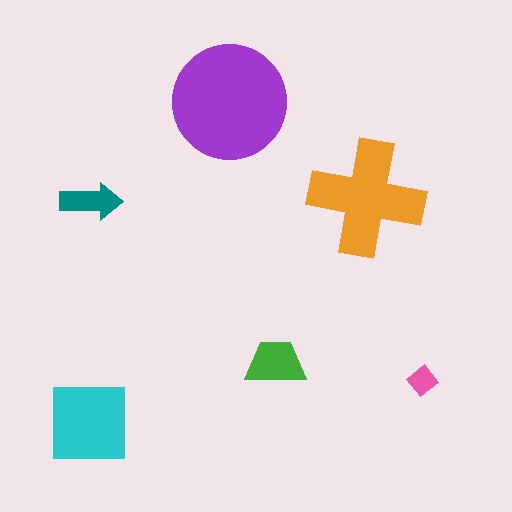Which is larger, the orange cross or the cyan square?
The orange cross.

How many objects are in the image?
There are 6 objects in the image.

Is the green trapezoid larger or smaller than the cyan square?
Smaller.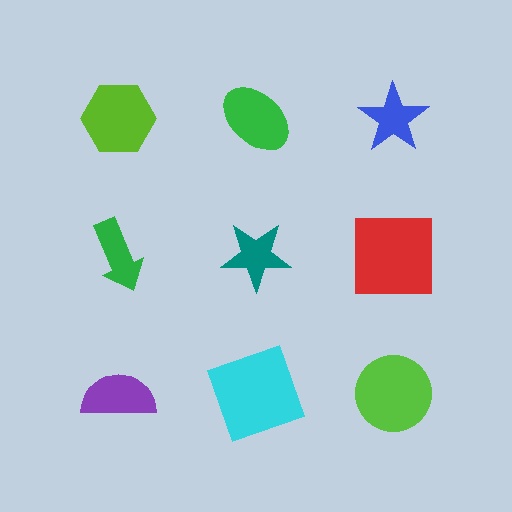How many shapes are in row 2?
3 shapes.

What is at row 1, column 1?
A lime hexagon.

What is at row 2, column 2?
A teal star.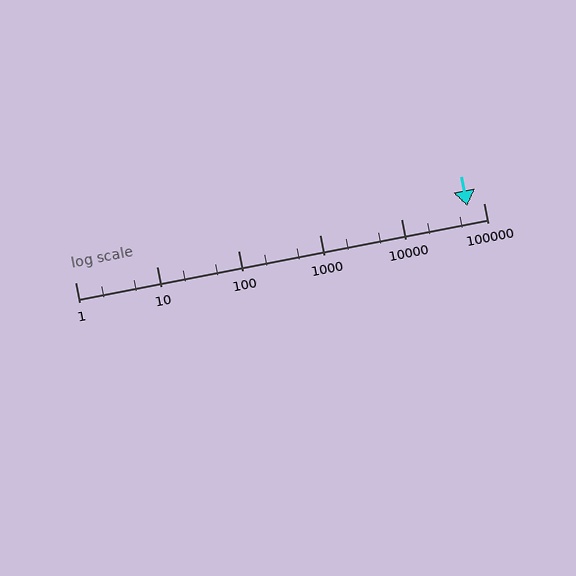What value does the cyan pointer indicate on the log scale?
The pointer indicates approximately 64000.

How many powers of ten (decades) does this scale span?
The scale spans 5 decades, from 1 to 100000.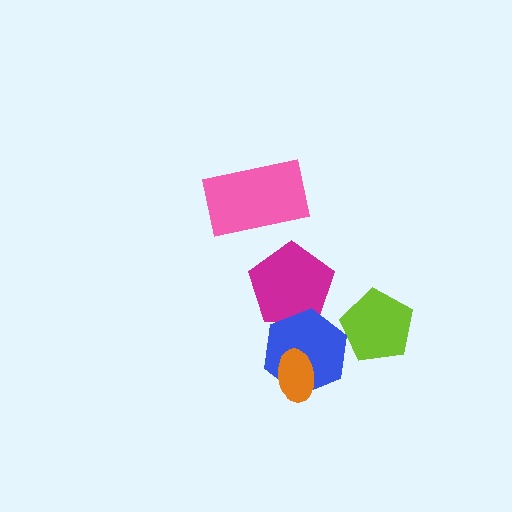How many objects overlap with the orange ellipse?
1 object overlaps with the orange ellipse.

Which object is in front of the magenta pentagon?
The blue hexagon is in front of the magenta pentagon.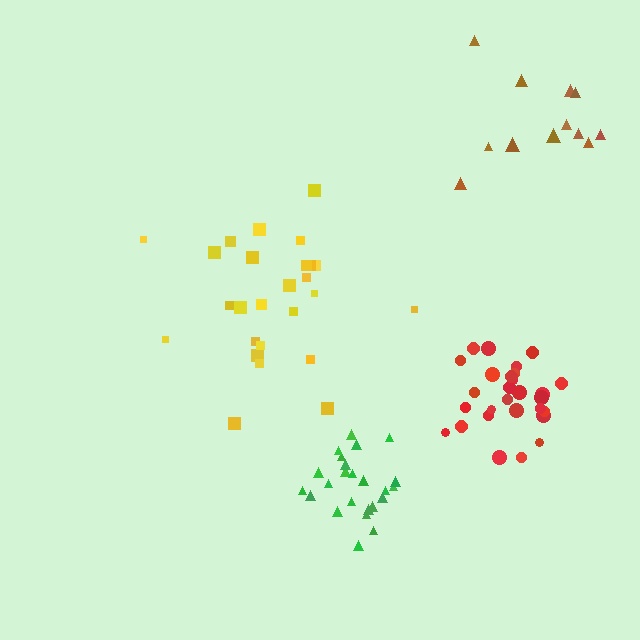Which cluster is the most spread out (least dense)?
Brown.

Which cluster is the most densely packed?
Green.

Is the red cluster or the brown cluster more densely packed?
Red.